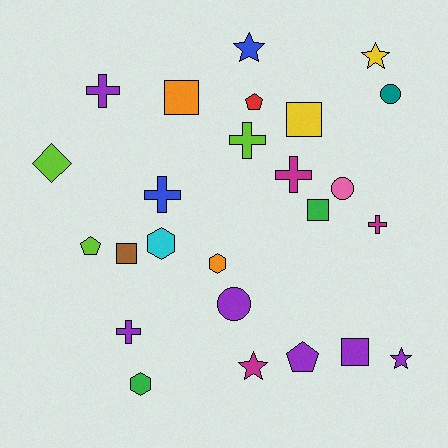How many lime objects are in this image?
There are 3 lime objects.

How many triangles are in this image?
There are no triangles.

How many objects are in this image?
There are 25 objects.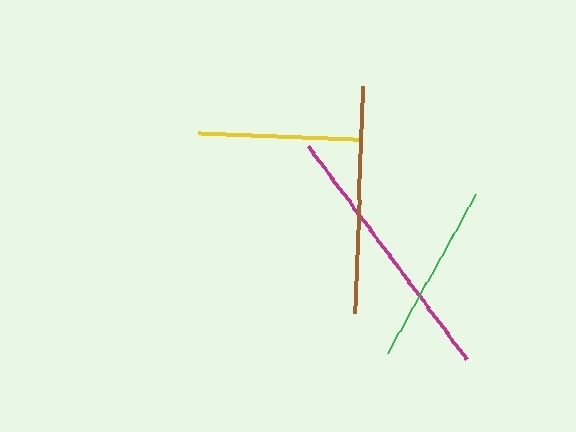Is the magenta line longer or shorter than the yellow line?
The magenta line is longer than the yellow line.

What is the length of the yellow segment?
The yellow segment is approximately 160 pixels long.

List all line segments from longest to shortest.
From longest to shortest: magenta, brown, green, yellow.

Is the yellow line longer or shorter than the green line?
The green line is longer than the yellow line.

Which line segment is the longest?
The magenta line is the longest at approximately 266 pixels.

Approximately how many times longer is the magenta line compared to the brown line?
The magenta line is approximately 1.2 times the length of the brown line.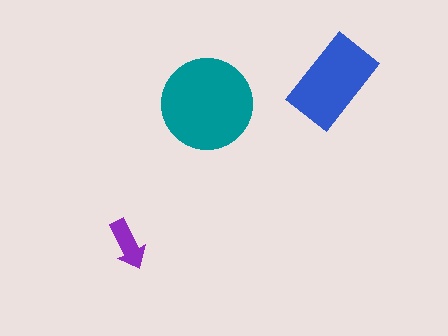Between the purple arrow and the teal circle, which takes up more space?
The teal circle.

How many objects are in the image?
There are 3 objects in the image.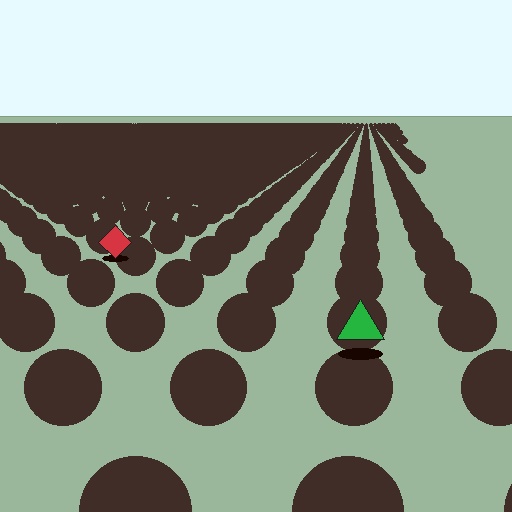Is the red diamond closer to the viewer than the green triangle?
No. The green triangle is closer — you can tell from the texture gradient: the ground texture is coarser near it.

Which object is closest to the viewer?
The green triangle is closest. The texture marks near it are larger and more spread out.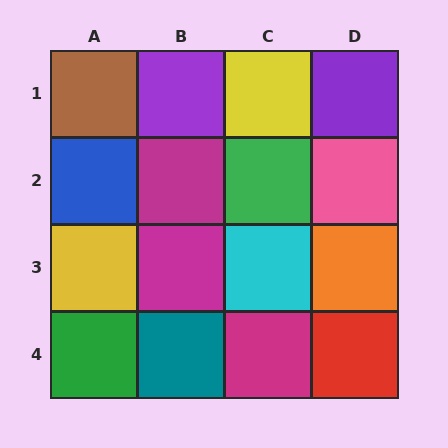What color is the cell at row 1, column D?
Purple.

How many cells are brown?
1 cell is brown.